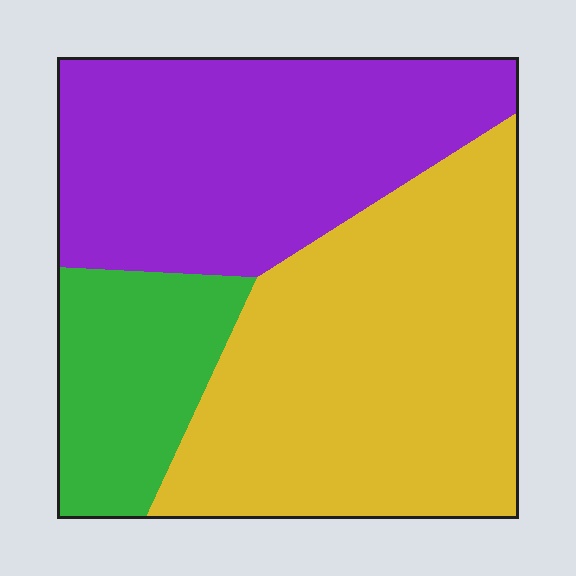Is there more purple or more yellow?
Yellow.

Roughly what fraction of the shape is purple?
Purple covers 37% of the shape.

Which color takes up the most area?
Yellow, at roughly 45%.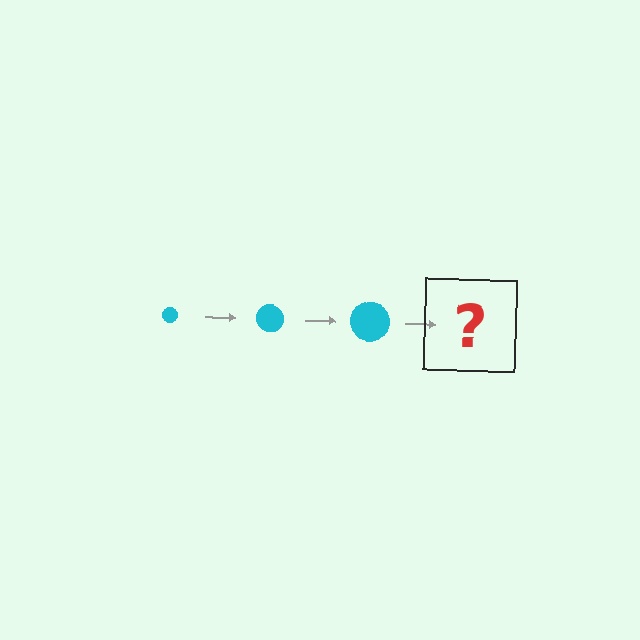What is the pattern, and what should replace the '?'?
The pattern is that the circle gets progressively larger each step. The '?' should be a cyan circle, larger than the previous one.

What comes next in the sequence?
The next element should be a cyan circle, larger than the previous one.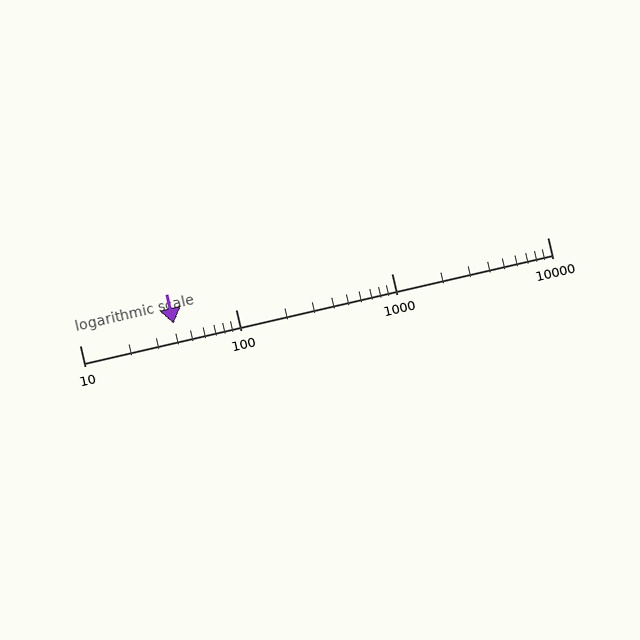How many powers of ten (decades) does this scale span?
The scale spans 3 decades, from 10 to 10000.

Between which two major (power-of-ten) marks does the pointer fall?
The pointer is between 10 and 100.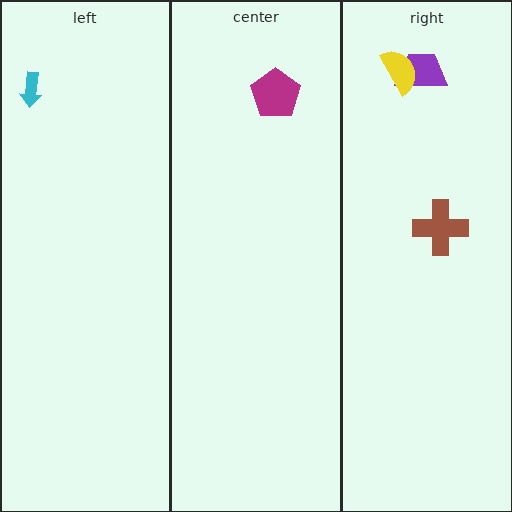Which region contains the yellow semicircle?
The right region.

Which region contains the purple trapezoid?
The right region.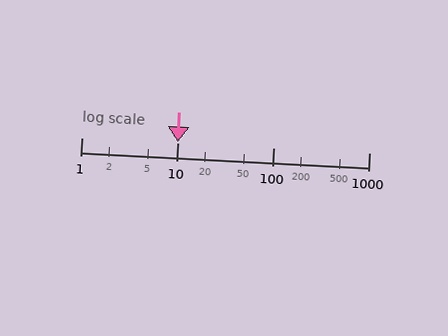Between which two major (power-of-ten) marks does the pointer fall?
The pointer is between 10 and 100.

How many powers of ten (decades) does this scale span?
The scale spans 3 decades, from 1 to 1000.